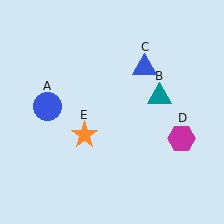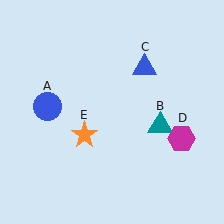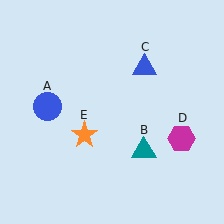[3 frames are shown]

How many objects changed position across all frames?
1 object changed position: teal triangle (object B).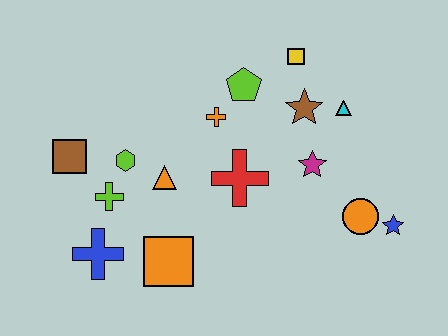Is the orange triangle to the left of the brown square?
No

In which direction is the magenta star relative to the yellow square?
The magenta star is below the yellow square.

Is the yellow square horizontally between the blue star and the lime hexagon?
Yes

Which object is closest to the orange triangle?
The lime hexagon is closest to the orange triangle.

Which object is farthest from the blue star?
The brown square is farthest from the blue star.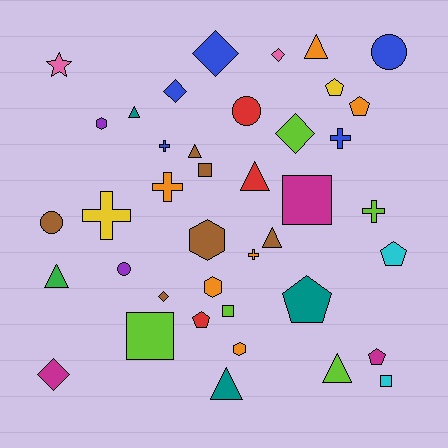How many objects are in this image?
There are 40 objects.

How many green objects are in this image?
There is 1 green object.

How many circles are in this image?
There are 4 circles.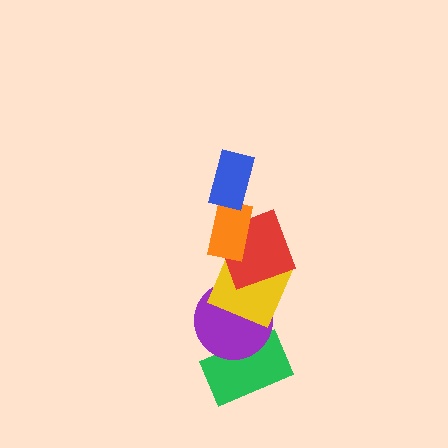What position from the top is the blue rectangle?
The blue rectangle is 1st from the top.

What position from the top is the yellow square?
The yellow square is 4th from the top.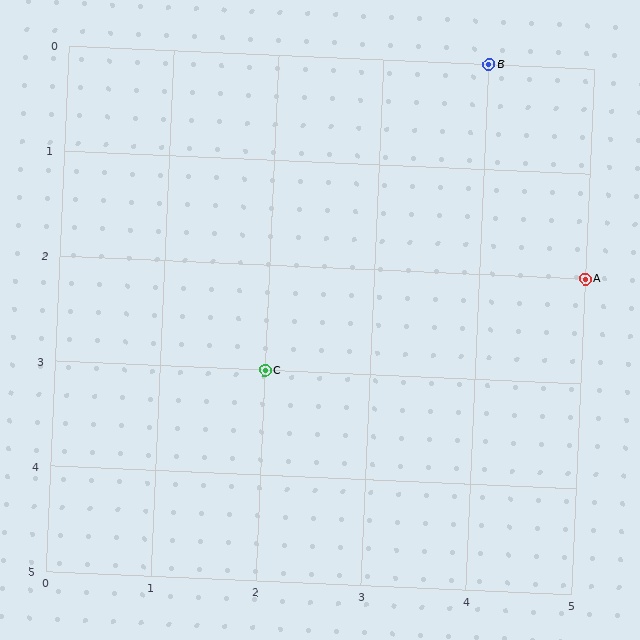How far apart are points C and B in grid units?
Points C and B are 2 columns and 3 rows apart (about 3.6 grid units diagonally).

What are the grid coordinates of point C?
Point C is at grid coordinates (2, 3).